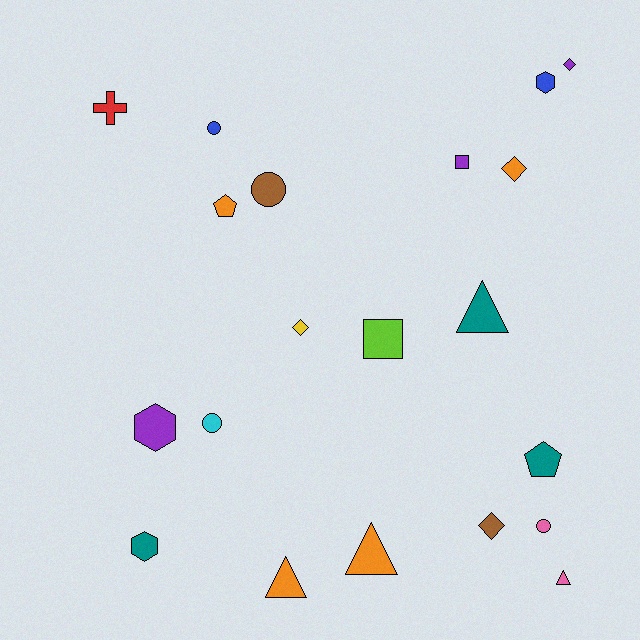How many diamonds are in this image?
There are 4 diamonds.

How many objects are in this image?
There are 20 objects.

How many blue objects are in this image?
There are 2 blue objects.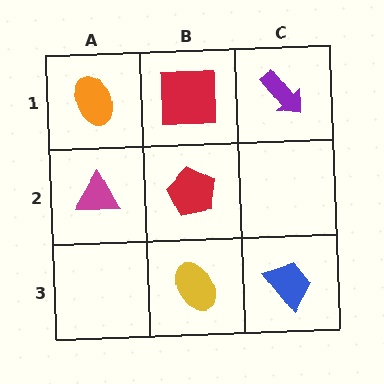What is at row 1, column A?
An orange ellipse.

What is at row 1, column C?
A purple arrow.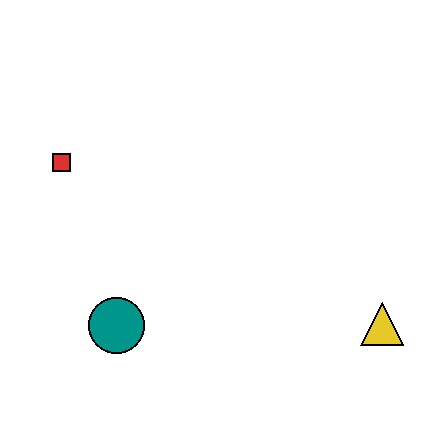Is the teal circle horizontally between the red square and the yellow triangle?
Yes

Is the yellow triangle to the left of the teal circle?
No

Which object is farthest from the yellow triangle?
The red square is farthest from the yellow triangle.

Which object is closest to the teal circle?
The red square is closest to the teal circle.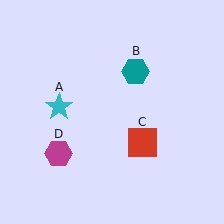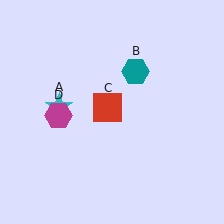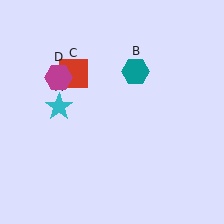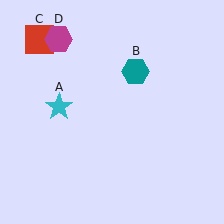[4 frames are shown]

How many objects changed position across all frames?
2 objects changed position: red square (object C), magenta hexagon (object D).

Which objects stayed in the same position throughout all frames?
Cyan star (object A) and teal hexagon (object B) remained stationary.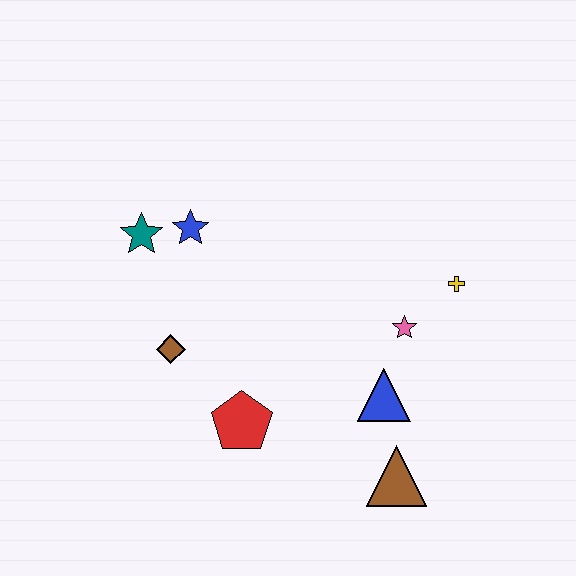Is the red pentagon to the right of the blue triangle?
No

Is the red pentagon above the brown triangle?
Yes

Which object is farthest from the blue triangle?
The teal star is farthest from the blue triangle.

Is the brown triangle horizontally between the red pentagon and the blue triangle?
No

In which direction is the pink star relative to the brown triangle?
The pink star is above the brown triangle.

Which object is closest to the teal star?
The blue star is closest to the teal star.